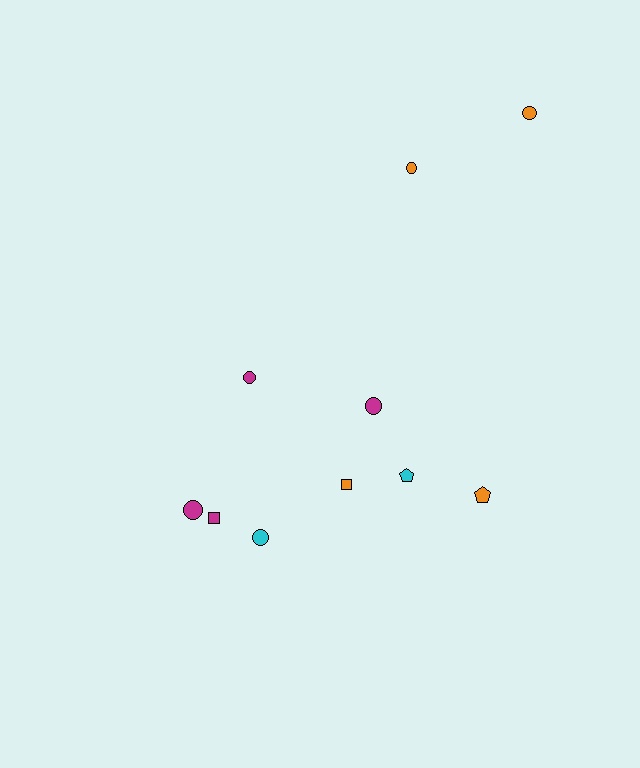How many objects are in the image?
There are 10 objects.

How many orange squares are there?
There is 1 orange square.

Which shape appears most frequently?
Circle, with 6 objects.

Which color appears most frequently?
Magenta, with 4 objects.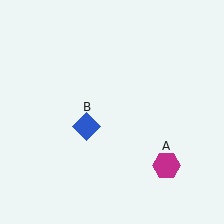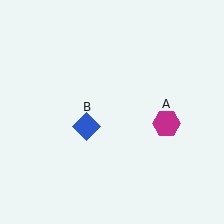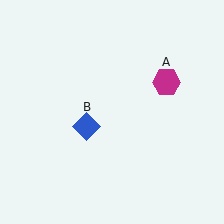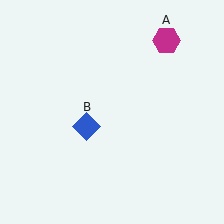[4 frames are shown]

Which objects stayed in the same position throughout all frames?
Blue diamond (object B) remained stationary.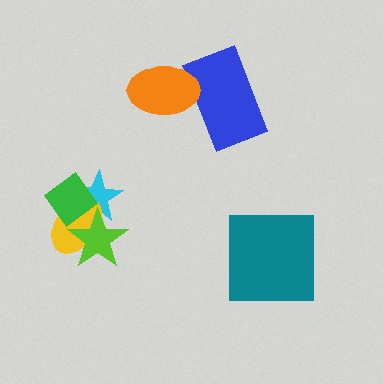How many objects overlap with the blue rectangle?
1 object overlaps with the blue rectangle.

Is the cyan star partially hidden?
Yes, it is partially covered by another shape.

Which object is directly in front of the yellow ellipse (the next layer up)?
The green diamond is directly in front of the yellow ellipse.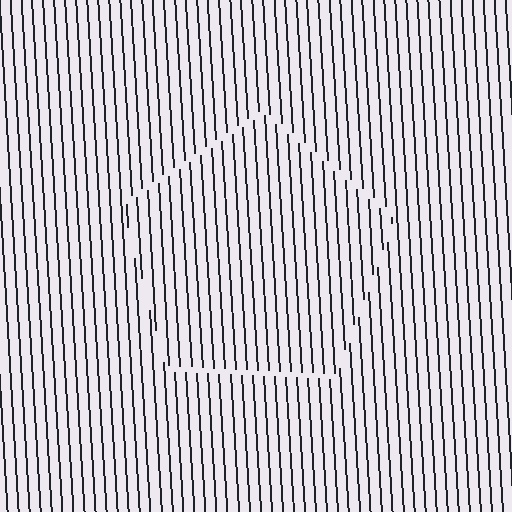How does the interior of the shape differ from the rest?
The interior of the shape contains the same grating, shifted by half a period — the contour is defined by the phase discontinuity where line-ends from the inner and outer gratings abut.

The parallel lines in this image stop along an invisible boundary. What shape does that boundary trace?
An illusory pentagon. The interior of the shape contains the same grating, shifted by half a period — the contour is defined by the phase discontinuity where line-ends from the inner and outer gratings abut.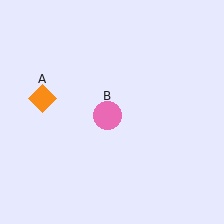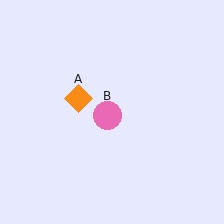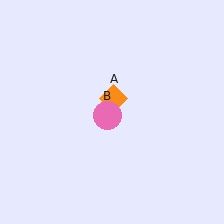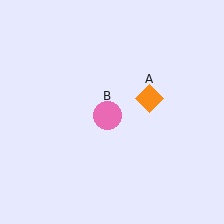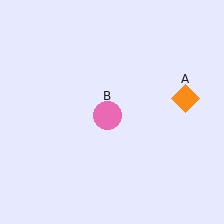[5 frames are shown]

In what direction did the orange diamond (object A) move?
The orange diamond (object A) moved right.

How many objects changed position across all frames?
1 object changed position: orange diamond (object A).